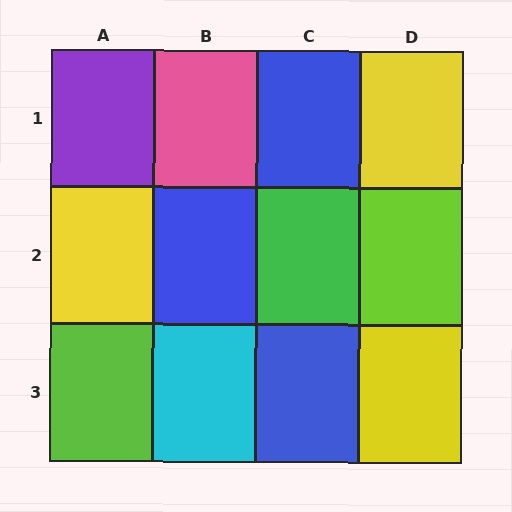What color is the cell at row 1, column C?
Blue.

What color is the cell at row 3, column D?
Yellow.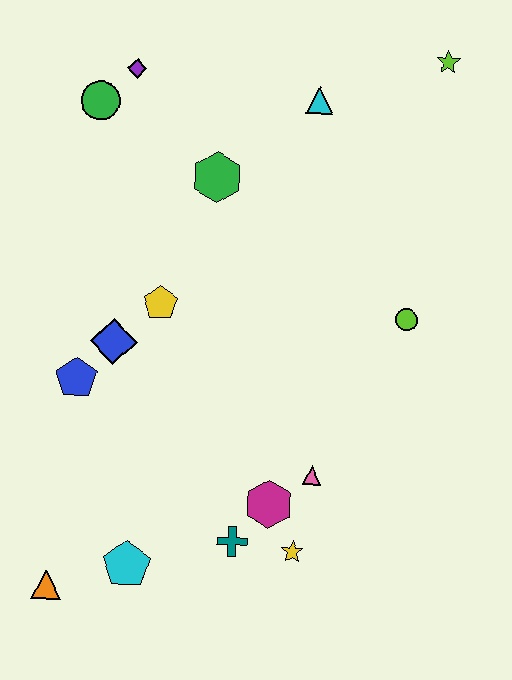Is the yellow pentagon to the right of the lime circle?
No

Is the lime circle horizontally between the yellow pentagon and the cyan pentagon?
No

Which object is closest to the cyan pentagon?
The orange triangle is closest to the cyan pentagon.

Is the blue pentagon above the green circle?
No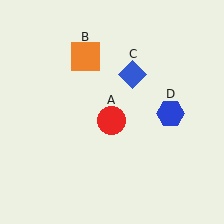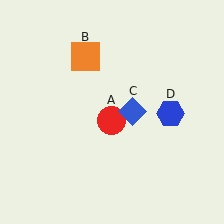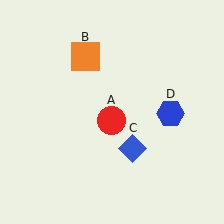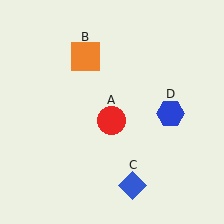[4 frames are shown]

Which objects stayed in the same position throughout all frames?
Red circle (object A) and orange square (object B) and blue hexagon (object D) remained stationary.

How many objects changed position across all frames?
1 object changed position: blue diamond (object C).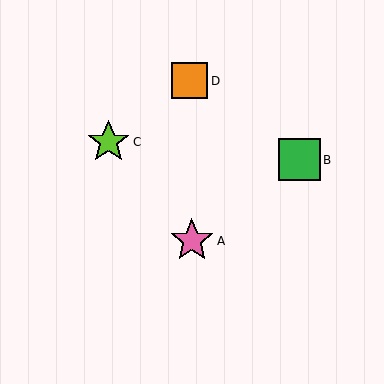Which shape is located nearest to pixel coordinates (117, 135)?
The lime star (labeled C) at (108, 142) is nearest to that location.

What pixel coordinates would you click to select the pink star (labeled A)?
Click at (192, 241) to select the pink star A.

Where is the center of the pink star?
The center of the pink star is at (192, 241).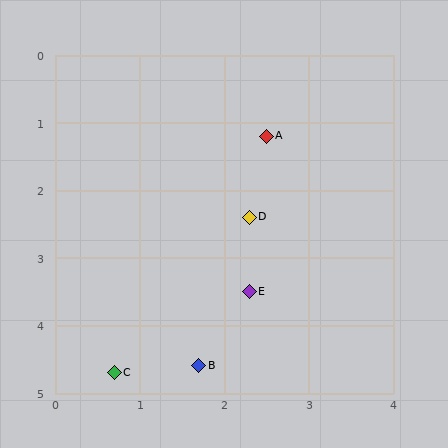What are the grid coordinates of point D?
Point D is at approximately (2.3, 2.4).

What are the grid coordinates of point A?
Point A is at approximately (2.5, 1.2).